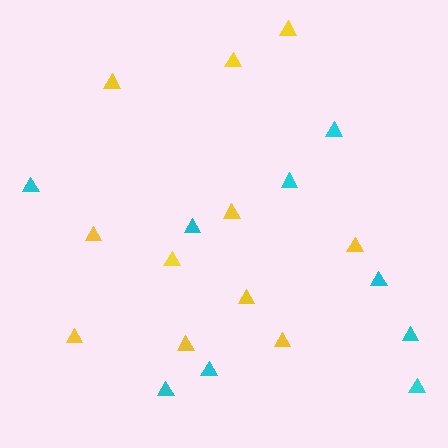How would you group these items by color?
There are 2 groups: one group of yellow triangles (11) and one group of cyan triangles (9).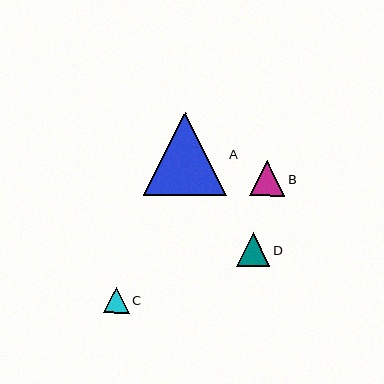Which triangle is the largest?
Triangle A is the largest with a size of approximately 83 pixels.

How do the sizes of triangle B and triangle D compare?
Triangle B and triangle D are approximately the same size.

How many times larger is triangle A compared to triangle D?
Triangle A is approximately 2.5 times the size of triangle D.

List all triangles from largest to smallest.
From largest to smallest: A, B, D, C.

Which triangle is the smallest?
Triangle C is the smallest with a size of approximately 26 pixels.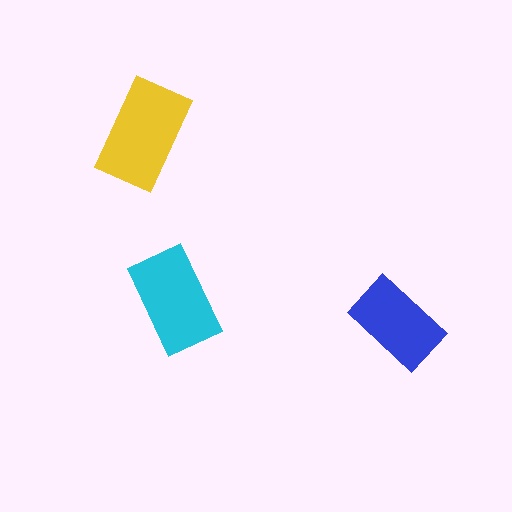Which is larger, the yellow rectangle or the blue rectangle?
The yellow one.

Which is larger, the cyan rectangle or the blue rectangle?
The cyan one.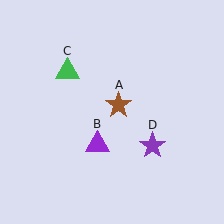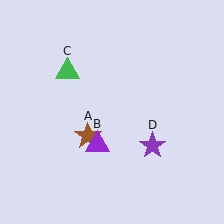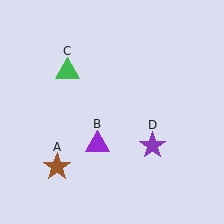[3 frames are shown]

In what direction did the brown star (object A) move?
The brown star (object A) moved down and to the left.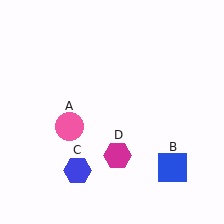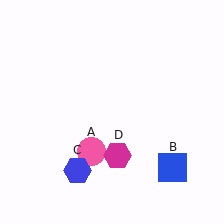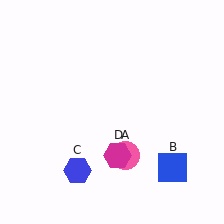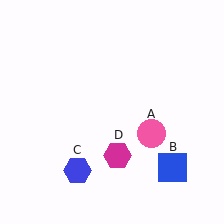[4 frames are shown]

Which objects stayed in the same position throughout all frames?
Blue square (object B) and blue hexagon (object C) and magenta hexagon (object D) remained stationary.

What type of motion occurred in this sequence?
The pink circle (object A) rotated counterclockwise around the center of the scene.